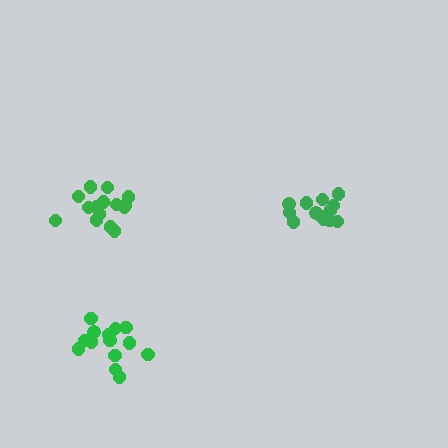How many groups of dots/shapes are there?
There are 3 groups.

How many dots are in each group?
Group 1: 14 dots, Group 2: 14 dots, Group 3: 15 dots (43 total).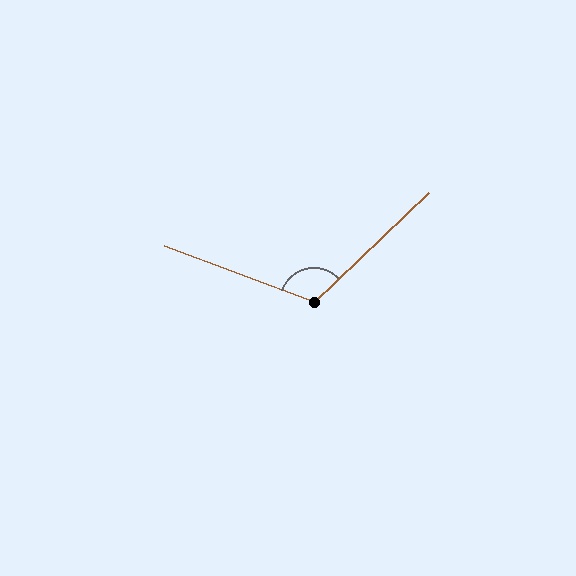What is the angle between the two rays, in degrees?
Approximately 116 degrees.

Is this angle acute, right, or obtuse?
It is obtuse.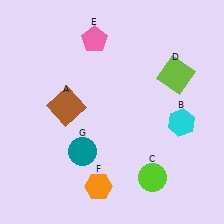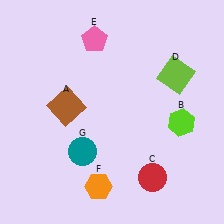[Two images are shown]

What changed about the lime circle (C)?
In Image 1, C is lime. In Image 2, it changed to red.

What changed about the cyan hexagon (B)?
In Image 1, B is cyan. In Image 2, it changed to lime.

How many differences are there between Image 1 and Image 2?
There are 2 differences between the two images.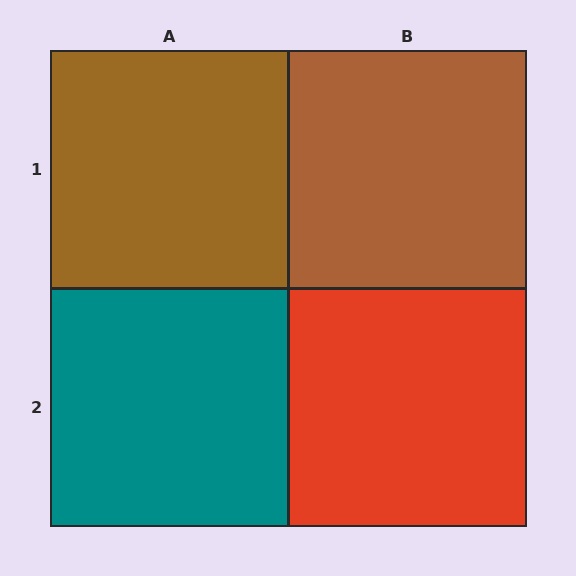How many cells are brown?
2 cells are brown.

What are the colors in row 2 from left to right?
Teal, red.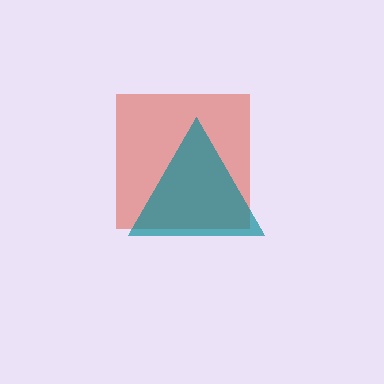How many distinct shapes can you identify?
There are 2 distinct shapes: a red square, a teal triangle.